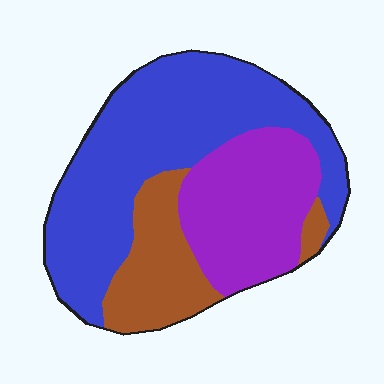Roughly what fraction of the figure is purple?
Purple takes up between a quarter and a half of the figure.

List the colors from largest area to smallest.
From largest to smallest: blue, purple, brown.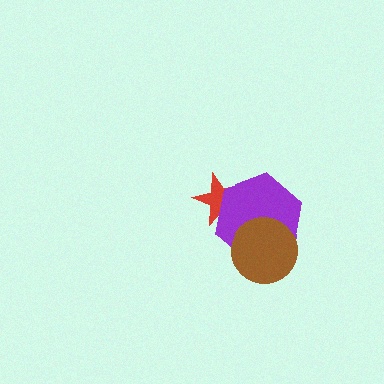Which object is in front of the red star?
The purple hexagon is in front of the red star.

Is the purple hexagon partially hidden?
Yes, it is partially covered by another shape.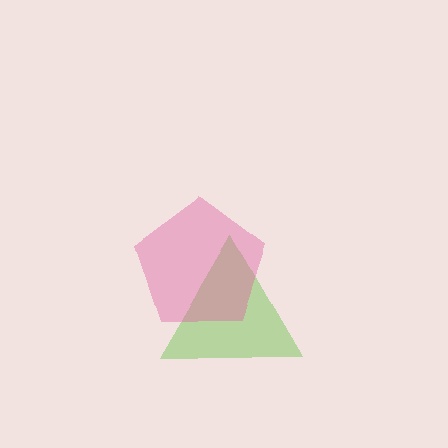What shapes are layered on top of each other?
The layered shapes are: a lime triangle, a pink pentagon.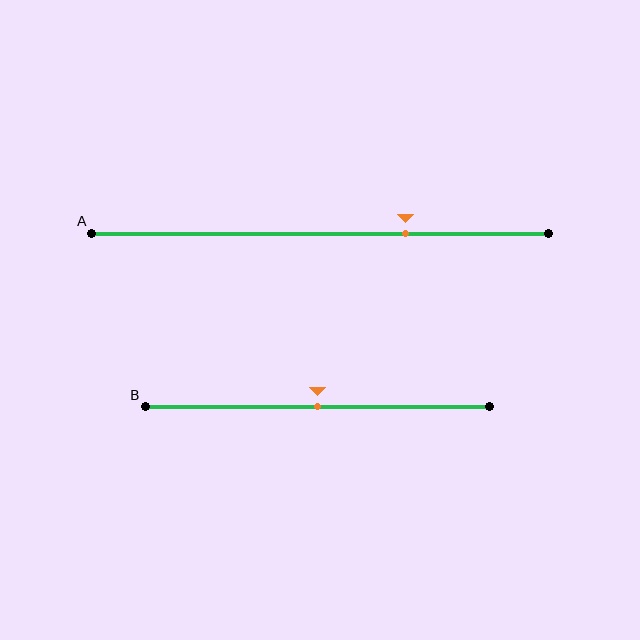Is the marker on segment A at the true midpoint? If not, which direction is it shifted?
No, the marker on segment A is shifted to the right by about 19% of the segment length.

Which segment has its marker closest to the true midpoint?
Segment B has its marker closest to the true midpoint.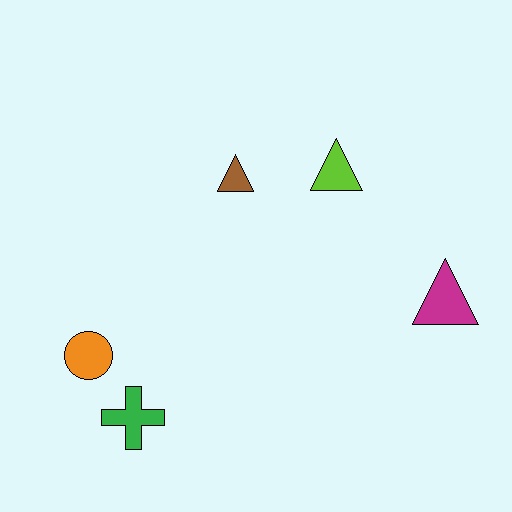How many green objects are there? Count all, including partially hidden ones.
There is 1 green object.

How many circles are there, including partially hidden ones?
There is 1 circle.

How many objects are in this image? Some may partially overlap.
There are 5 objects.